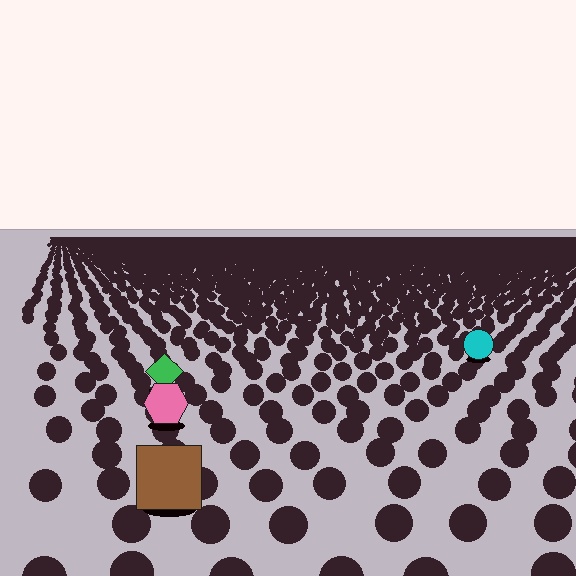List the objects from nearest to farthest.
From nearest to farthest: the brown square, the pink hexagon, the green diamond, the cyan circle.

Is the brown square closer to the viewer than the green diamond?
Yes. The brown square is closer — you can tell from the texture gradient: the ground texture is coarser near it.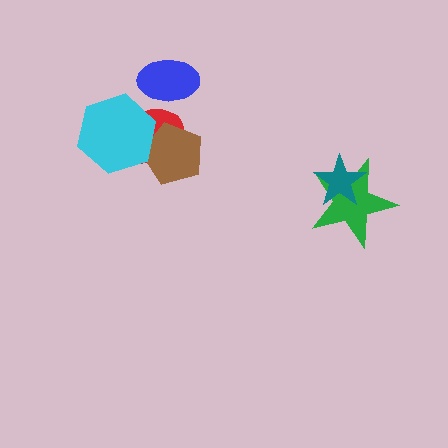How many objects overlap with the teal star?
1 object overlaps with the teal star.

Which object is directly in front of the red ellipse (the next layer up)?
The blue ellipse is directly in front of the red ellipse.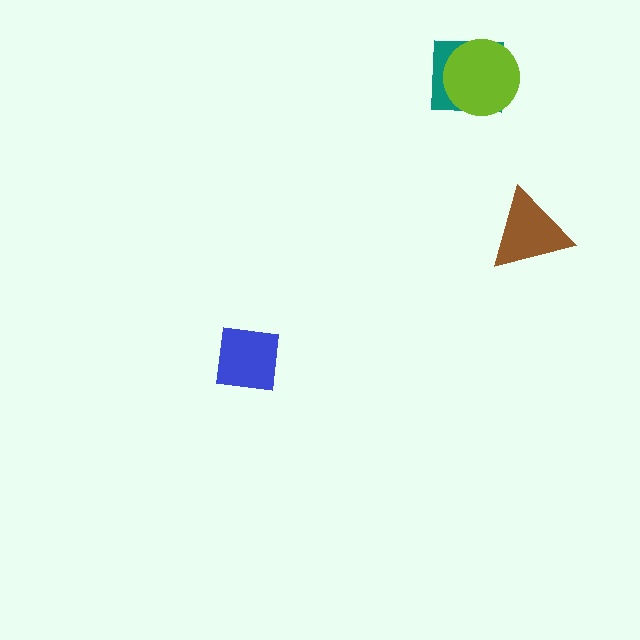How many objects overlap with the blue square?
0 objects overlap with the blue square.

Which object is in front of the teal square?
The lime circle is in front of the teal square.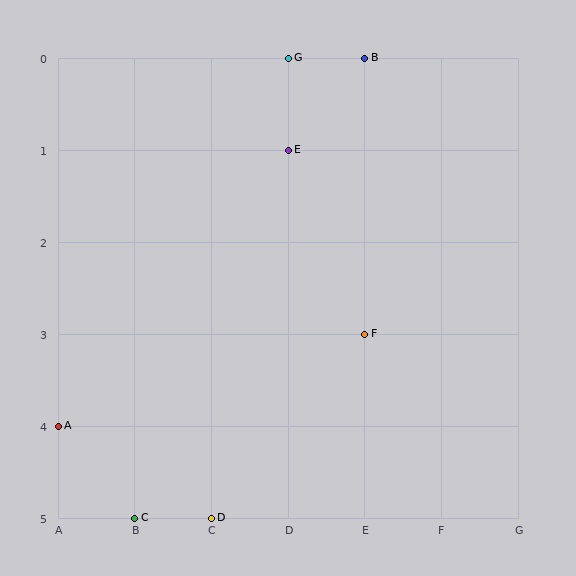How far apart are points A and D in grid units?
Points A and D are 2 columns and 1 row apart (about 2.2 grid units diagonally).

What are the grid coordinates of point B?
Point B is at grid coordinates (E, 0).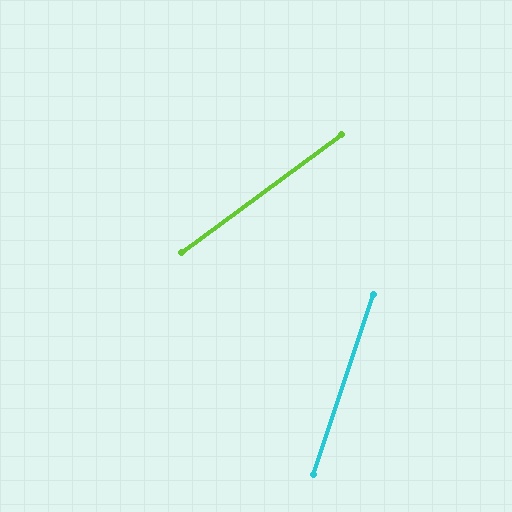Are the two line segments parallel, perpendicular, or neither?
Neither parallel nor perpendicular — they differ by about 35°.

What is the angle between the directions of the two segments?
Approximately 35 degrees.